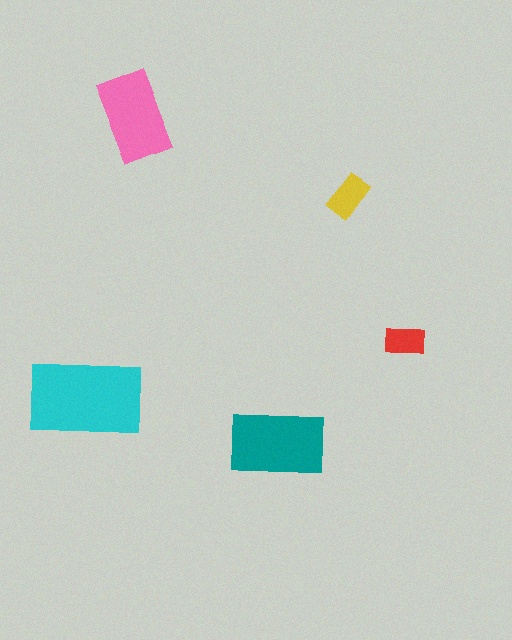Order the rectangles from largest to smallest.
the cyan one, the teal one, the pink one, the yellow one, the red one.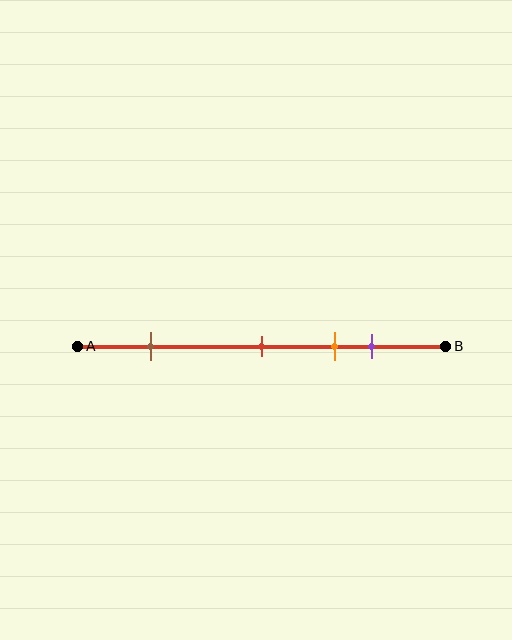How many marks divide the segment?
There are 4 marks dividing the segment.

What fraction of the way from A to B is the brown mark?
The brown mark is approximately 20% (0.2) of the way from A to B.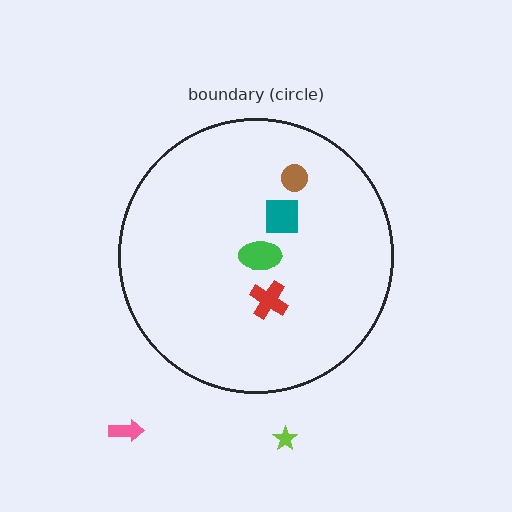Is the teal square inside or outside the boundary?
Inside.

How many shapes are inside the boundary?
4 inside, 2 outside.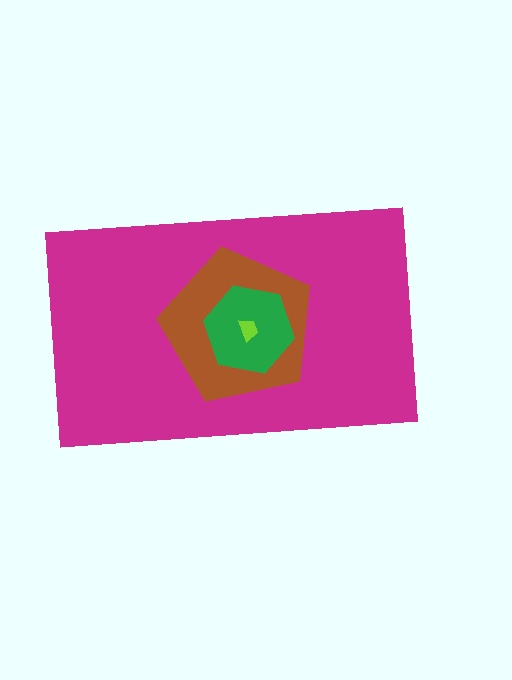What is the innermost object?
The lime trapezoid.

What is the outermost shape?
The magenta rectangle.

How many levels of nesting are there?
4.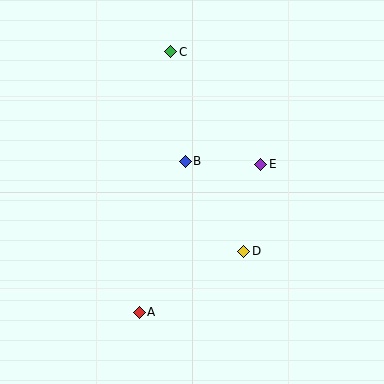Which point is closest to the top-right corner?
Point E is closest to the top-right corner.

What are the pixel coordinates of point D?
Point D is at (244, 251).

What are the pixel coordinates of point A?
Point A is at (139, 312).